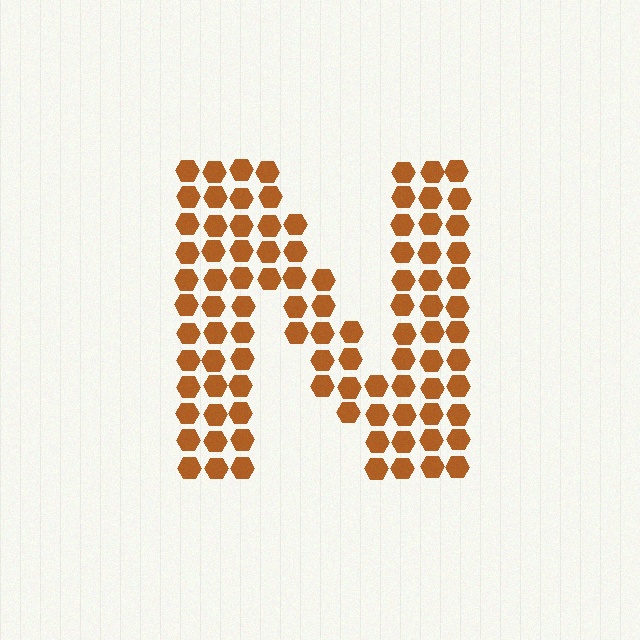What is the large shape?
The large shape is the letter N.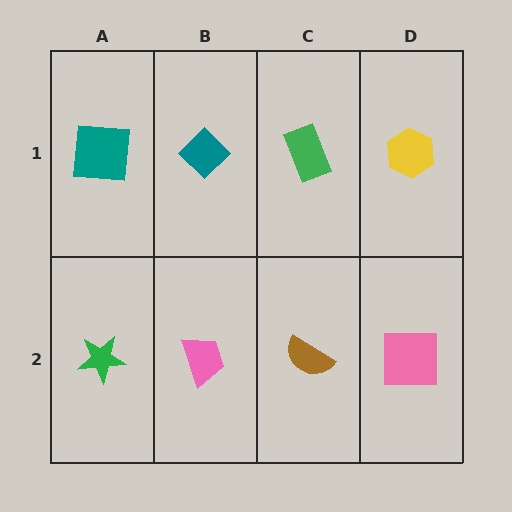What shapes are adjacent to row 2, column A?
A teal square (row 1, column A), a pink trapezoid (row 2, column B).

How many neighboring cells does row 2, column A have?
2.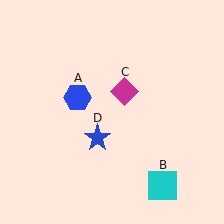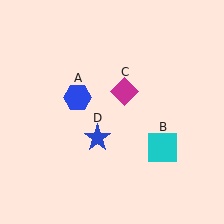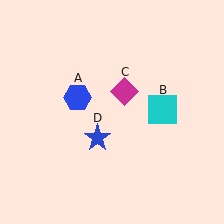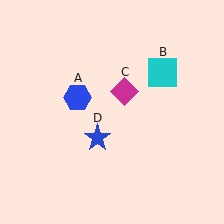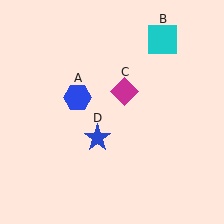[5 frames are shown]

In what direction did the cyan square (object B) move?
The cyan square (object B) moved up.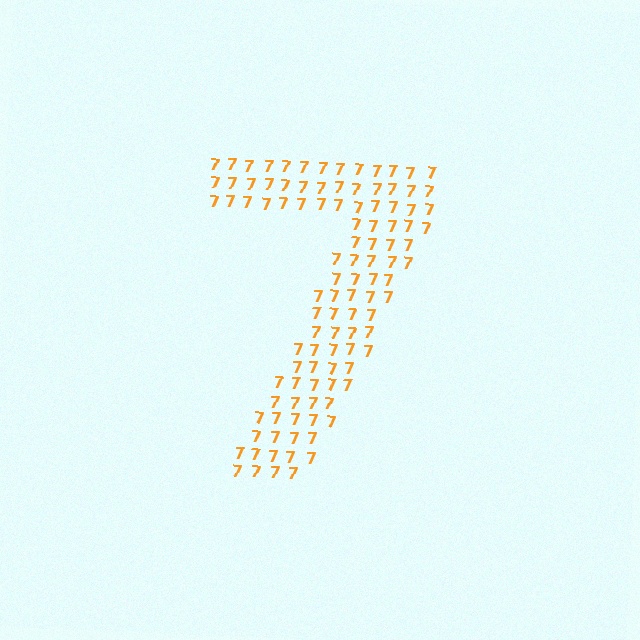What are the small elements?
The small elements are digit 7's.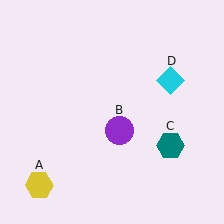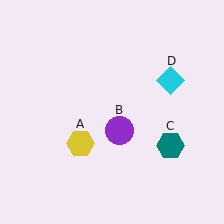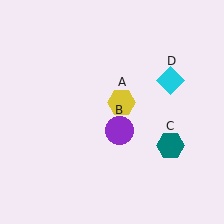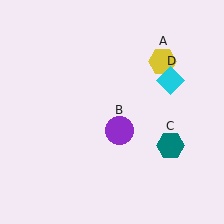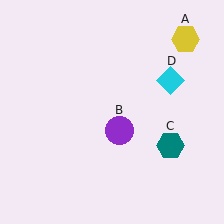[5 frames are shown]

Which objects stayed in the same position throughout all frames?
Purple circle (object B) and teal hexagon (object C) and cyan diamond (object D) remained stationary.